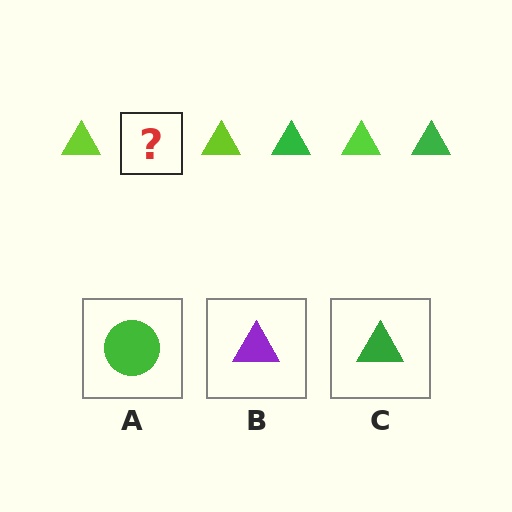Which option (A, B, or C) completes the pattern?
C.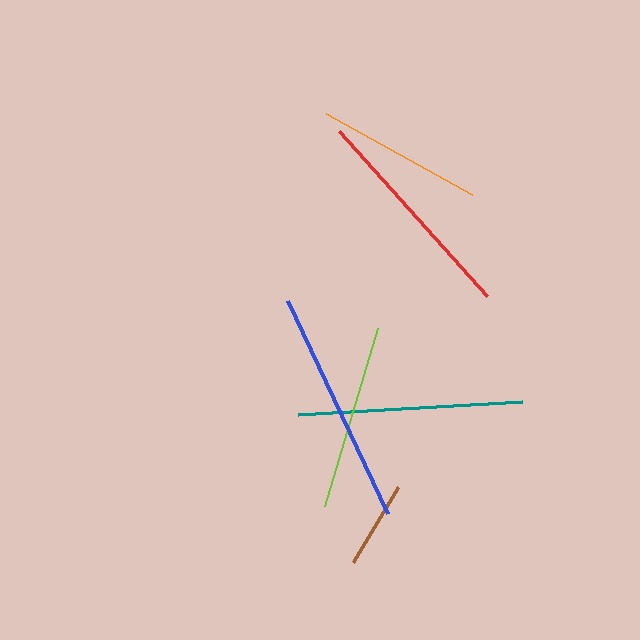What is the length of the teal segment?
The teal segment is approximately 224 pixels long.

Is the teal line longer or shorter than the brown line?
The teal line is longer than the brown line.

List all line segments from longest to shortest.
From longest to shortest: blue, teal, red, lime, orange, brown.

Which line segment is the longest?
The blue line is the longest at approximately 236 pixels.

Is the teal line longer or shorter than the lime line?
The teal line is longer than the lime line.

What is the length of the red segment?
The red segment is approximately 221 pixels long.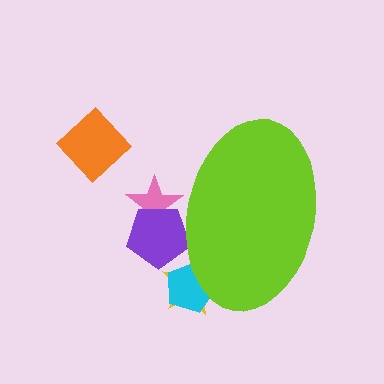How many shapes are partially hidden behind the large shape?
4 shapes are partially hidden.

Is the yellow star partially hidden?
Yes, the yellow star is partially hidden behind the lime ellipse.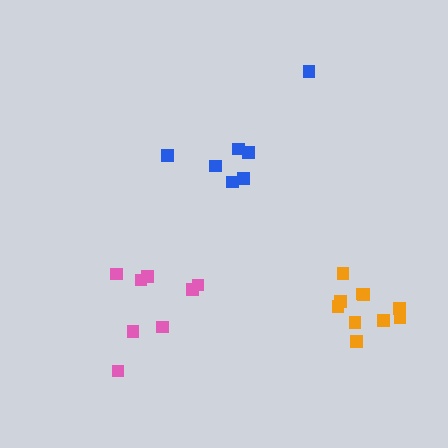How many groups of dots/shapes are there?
There are 3 groups.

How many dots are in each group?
Group 1: 7 dots, Group 2: 8 dots, Group 3: 10 dots (25 total).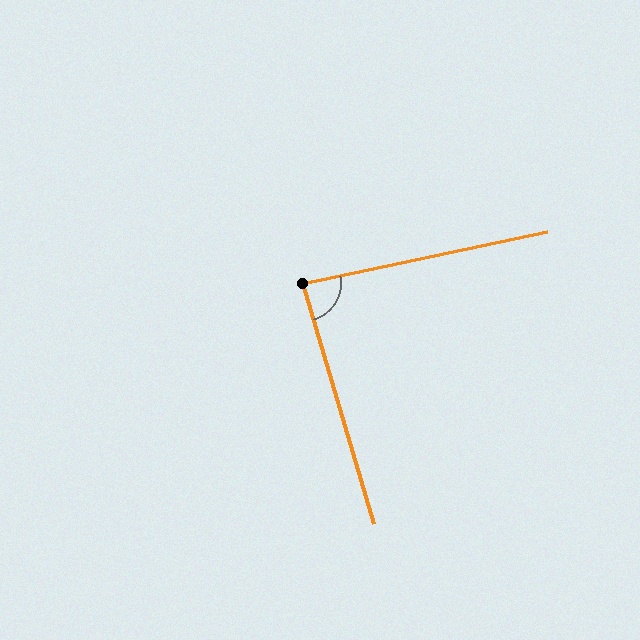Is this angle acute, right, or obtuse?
It is approximately a right angle.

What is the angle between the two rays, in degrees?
Approximately 86 degrees.